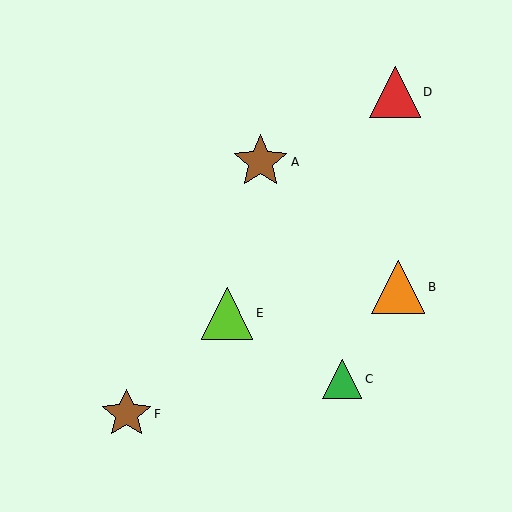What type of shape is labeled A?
Shape A is a brown star.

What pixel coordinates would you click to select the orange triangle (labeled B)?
Click at (398, 287) to select the orange triangle B.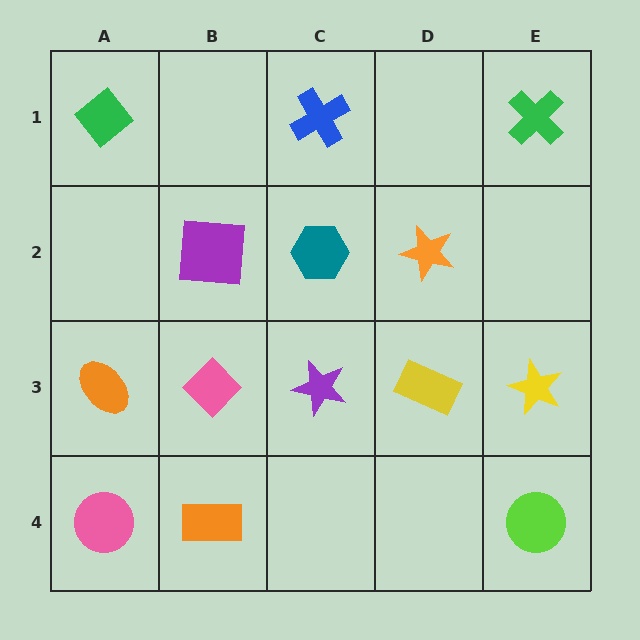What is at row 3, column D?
A yellow rectangle.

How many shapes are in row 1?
3 shapes.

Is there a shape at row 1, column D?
No, that cell is empty.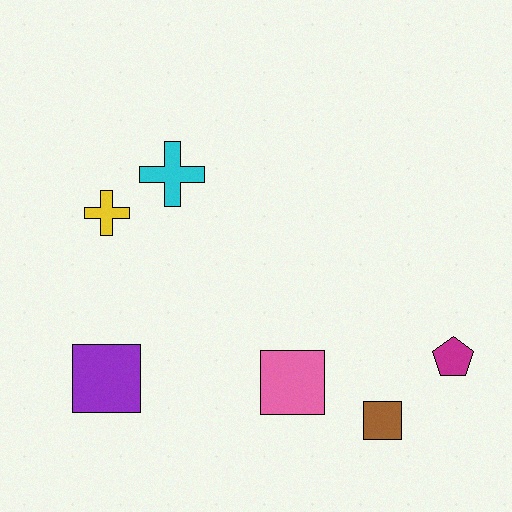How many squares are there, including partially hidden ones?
There are 3 squares.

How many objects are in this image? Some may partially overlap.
There are 6 objects.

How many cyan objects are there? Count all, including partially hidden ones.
There is 1 cyan object.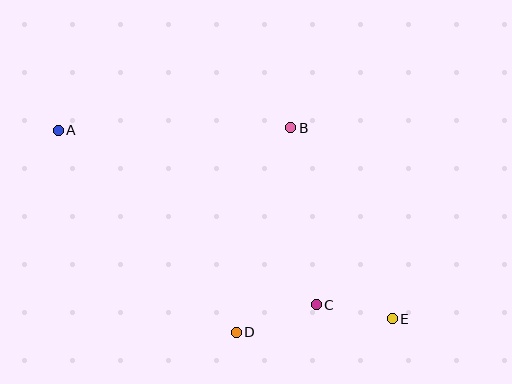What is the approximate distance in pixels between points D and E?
The distance between D and E is approximately 156 pixels.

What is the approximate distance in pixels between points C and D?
The distance between C and D is approximately 85 pixels.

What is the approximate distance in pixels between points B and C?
The distance between B and C is approximately 179 pixels.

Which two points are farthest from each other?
Points A and E are farthest from each other.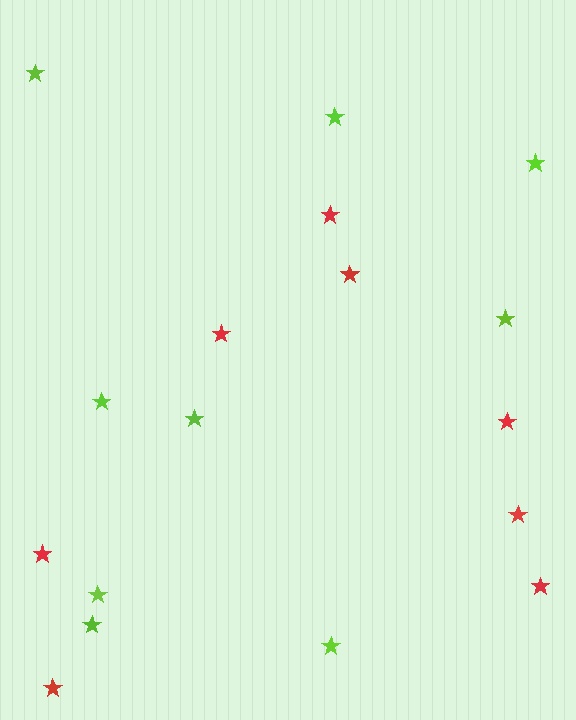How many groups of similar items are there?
There are 2 groups: one group of red stars (8) and one group of lime stars (9).